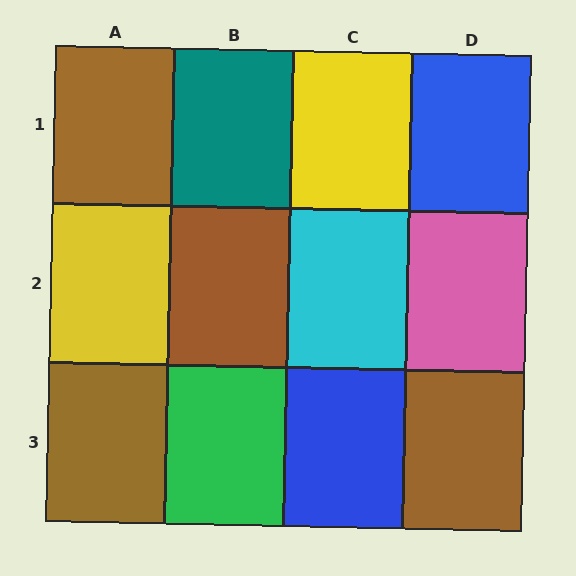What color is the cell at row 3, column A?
Brown.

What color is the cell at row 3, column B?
Green.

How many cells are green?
1 cell is green.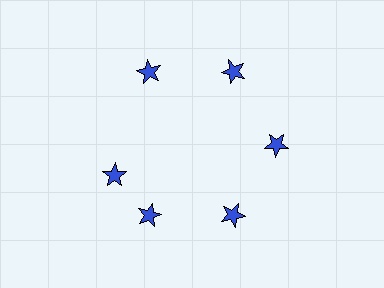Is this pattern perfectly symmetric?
No. The 6 blue stars are arranged in a ring, but one element near the 9 o'clock position is rotated out of alignment along the ring, breaking the 6-fold rotational symmetry.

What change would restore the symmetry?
The symmetry would be restored by rotating it back into even spacing with its neighbors so that all 6 stars sit at equal angles and equal distance from the center.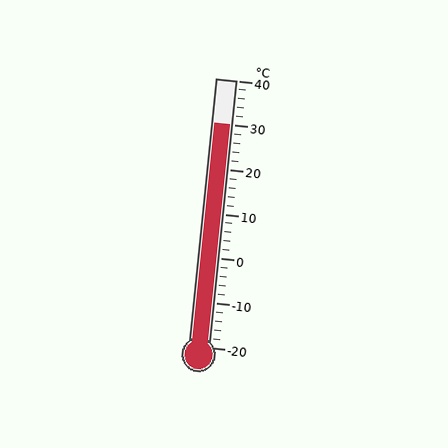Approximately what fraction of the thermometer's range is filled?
The thermometer is filled to approximately 85% of its range.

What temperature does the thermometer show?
The thermometer shows approximately 30°C.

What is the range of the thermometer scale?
The thermometer scale ranges from -20°C to 40°C.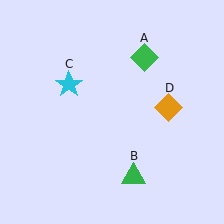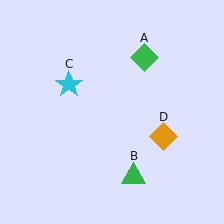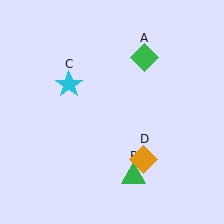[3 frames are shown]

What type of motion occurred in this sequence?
The orange diamond (object D) rotated clockwise around the center of the scene.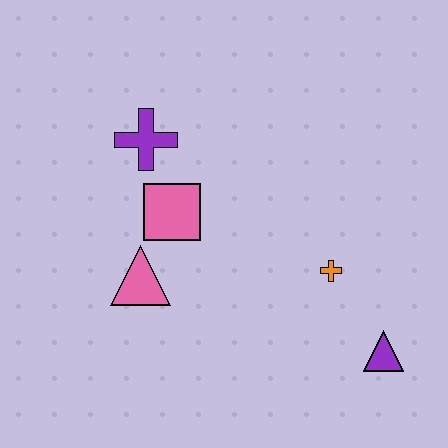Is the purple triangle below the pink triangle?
Yes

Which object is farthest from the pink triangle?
The purple triangle is farthest from the pink triangle.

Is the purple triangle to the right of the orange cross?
Yes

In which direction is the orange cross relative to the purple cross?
The orange cross is to the right of the purple cross.